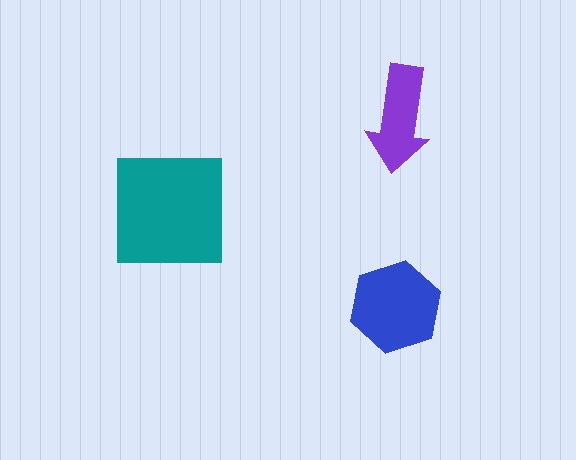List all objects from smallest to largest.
The purple arrow, the blue hexagon, the teal square.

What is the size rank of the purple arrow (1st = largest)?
3rd.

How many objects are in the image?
There are 3 objects in the image.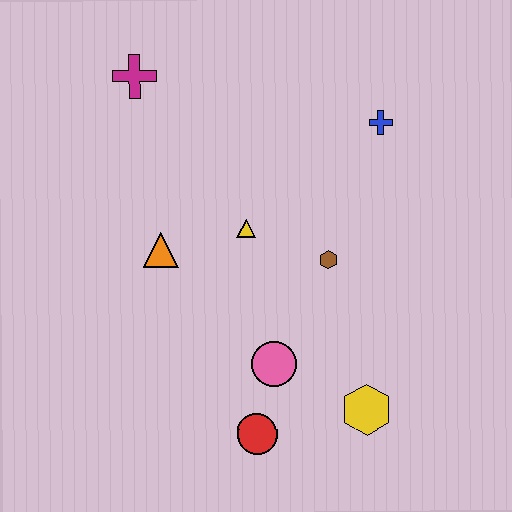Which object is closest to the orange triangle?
The yellow triangle is closest to the orange triangle.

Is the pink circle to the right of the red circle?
Yes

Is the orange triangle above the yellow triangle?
No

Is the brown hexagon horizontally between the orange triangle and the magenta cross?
No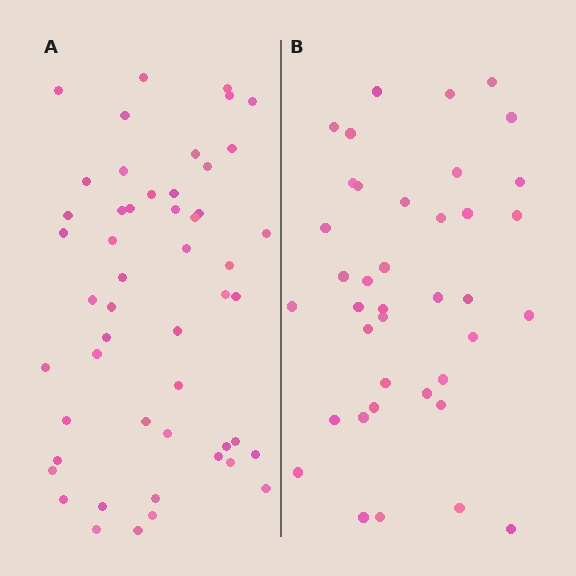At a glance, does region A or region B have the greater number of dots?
Region A (the left region) has more dots.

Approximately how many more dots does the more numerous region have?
Region A has roughly 12 or so more dots than region B.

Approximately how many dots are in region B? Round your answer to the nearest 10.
About 40 dots. (The exact count is 39, which rounds to 40.)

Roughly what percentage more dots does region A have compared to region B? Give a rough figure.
About 30% more.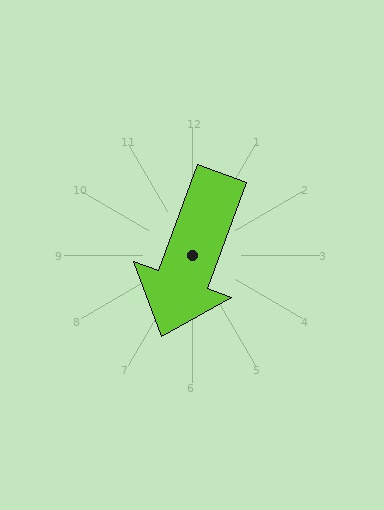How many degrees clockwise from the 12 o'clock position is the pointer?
Approximately 200 degrees.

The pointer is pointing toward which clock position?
Roughly 7 o'clock.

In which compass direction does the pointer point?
South.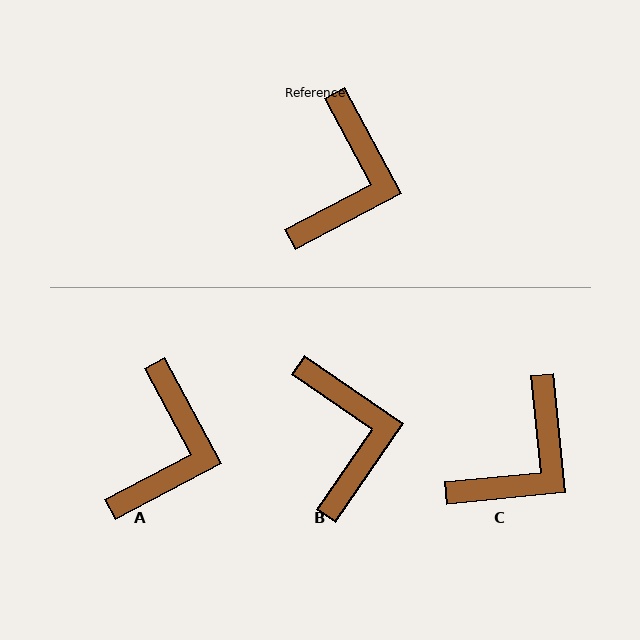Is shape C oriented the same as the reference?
No, it is off by about 22 degrees.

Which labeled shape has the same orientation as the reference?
A.